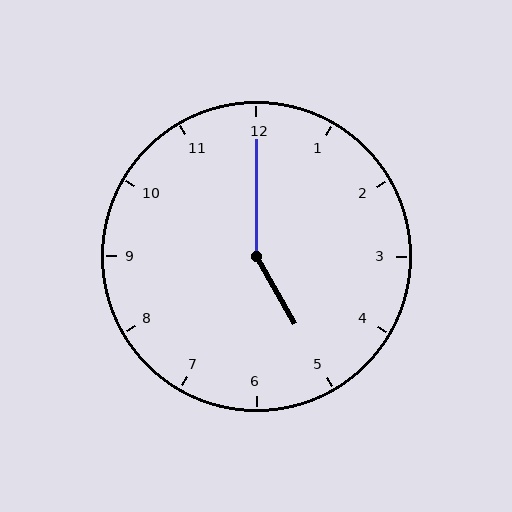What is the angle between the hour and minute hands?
Approximately 150 degrees.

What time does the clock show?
5:00.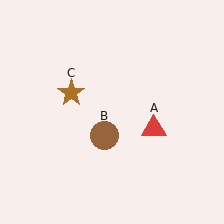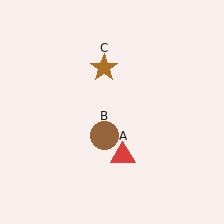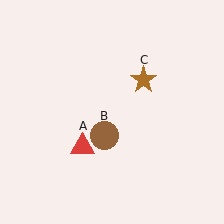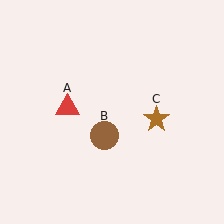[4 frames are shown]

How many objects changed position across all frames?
2 objects changed position: red triangle (object A), brown star (object C).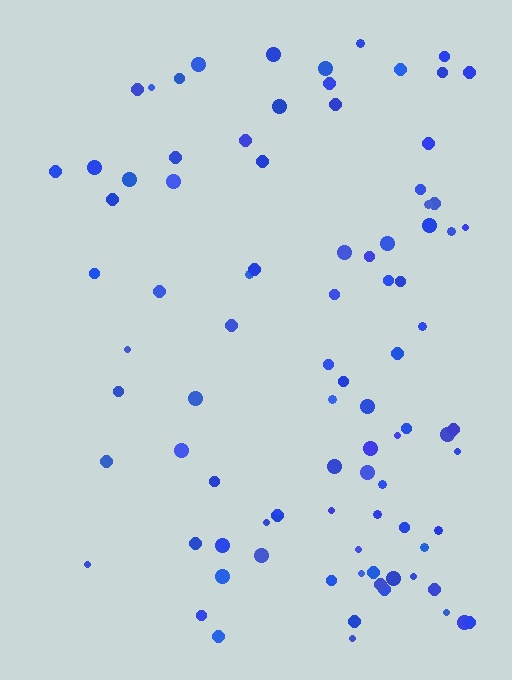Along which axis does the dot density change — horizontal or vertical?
Horizontal.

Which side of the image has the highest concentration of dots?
The right.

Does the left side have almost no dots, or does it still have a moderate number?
Still a moderate number, just noticeably fewer than the right.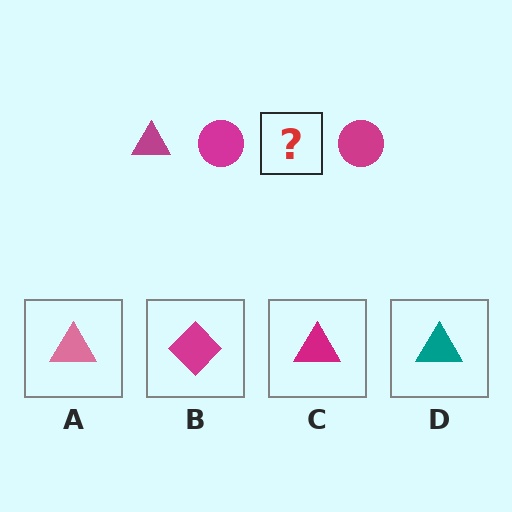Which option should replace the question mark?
Option C.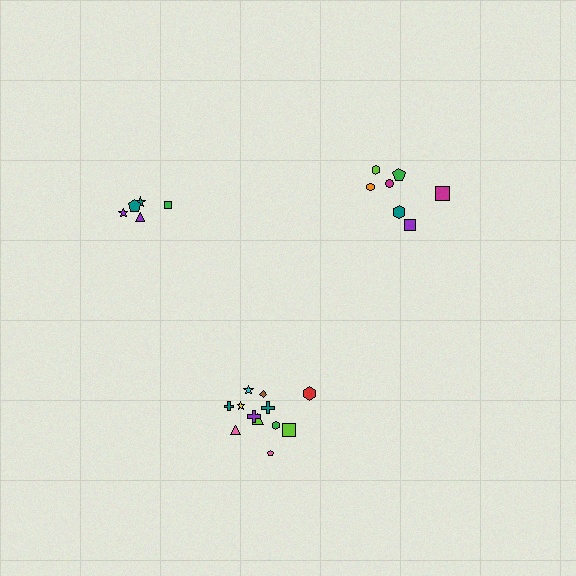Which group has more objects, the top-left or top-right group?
The top-right group.